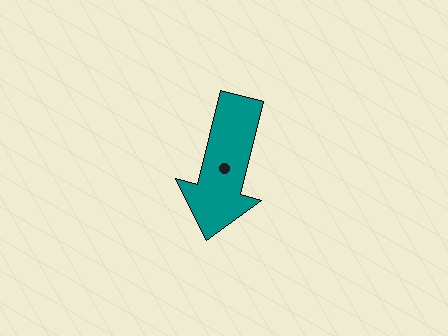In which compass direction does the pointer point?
South.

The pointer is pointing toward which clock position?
Roughly 6 o'clock.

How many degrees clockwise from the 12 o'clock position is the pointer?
Approximately 194 degrees.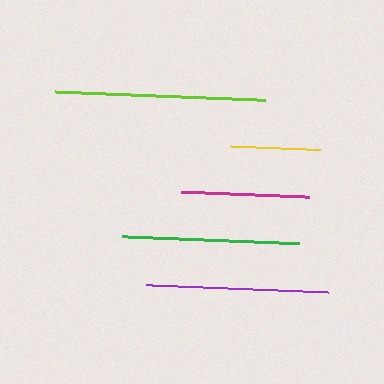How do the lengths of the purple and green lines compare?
The purple and green lines are approximately the same length.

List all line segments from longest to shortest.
From longest to shortest: lime, purple, green, magenta, yellow.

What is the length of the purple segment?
The purple segment is approximately 182 pixels long.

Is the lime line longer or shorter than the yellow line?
The lime line is longer than the yellow line.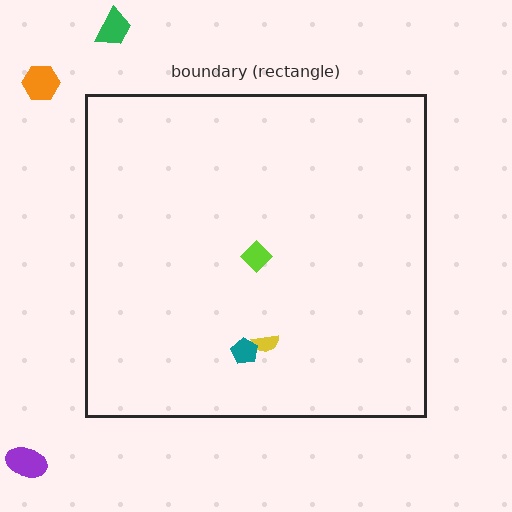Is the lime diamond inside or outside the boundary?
Inside.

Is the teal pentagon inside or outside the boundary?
Inside.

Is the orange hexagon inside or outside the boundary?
Outside.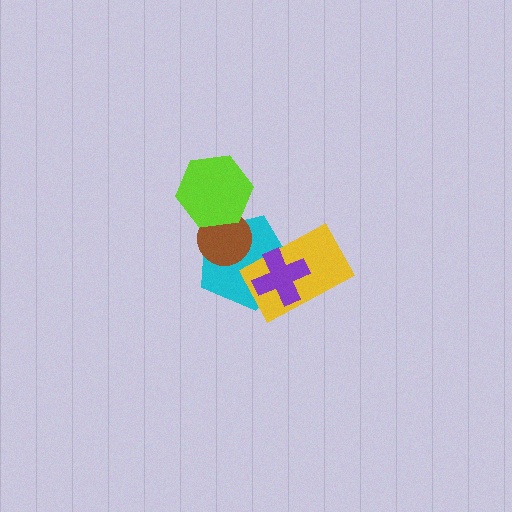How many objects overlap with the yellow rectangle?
2 objects overlap with the yellow rectangle.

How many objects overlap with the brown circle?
2 objects overlap with the brown circle.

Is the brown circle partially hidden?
Yes, it is partially covered by another shape.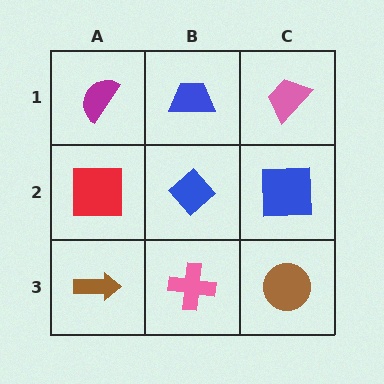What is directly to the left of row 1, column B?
A magenta semicircle.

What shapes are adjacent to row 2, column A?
A magenta semicircle (row 1, column A), a brown arrow (row 3, column A), a blue diamond (row 2, column B).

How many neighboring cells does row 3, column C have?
2.